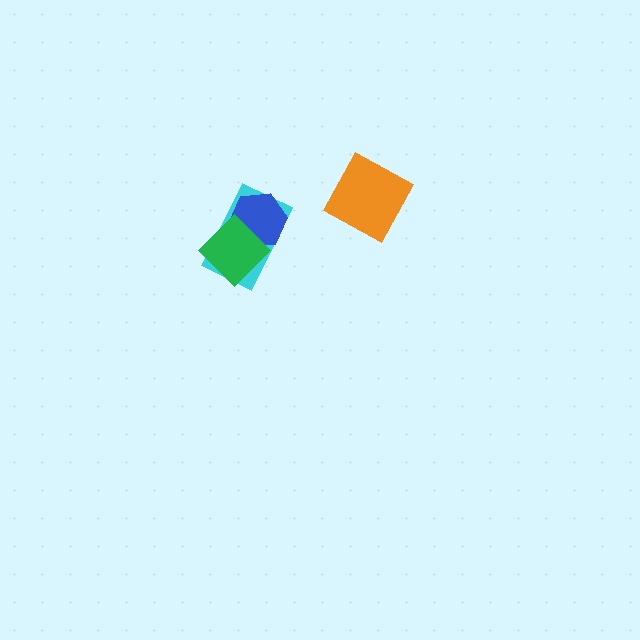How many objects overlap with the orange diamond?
0 objects overlap with the orange diamond.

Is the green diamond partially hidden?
No, no other shape covers it.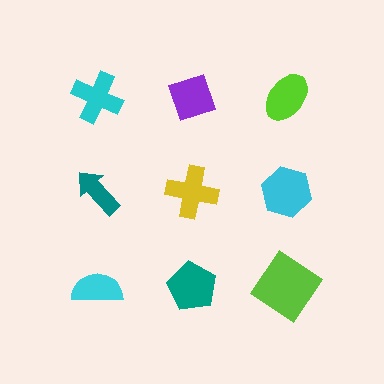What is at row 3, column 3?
A lime diamond.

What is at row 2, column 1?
A teal arrow.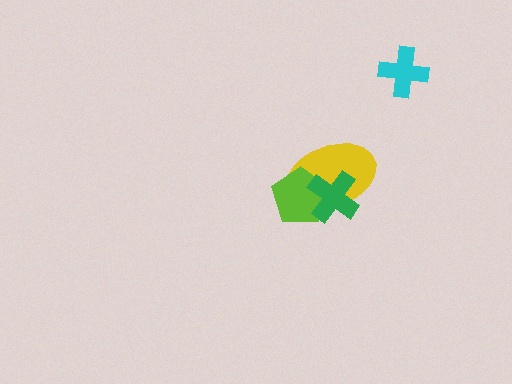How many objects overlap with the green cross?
2 objects overlap with the green cross.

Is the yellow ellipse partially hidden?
Yes, it is partially covered by another shape.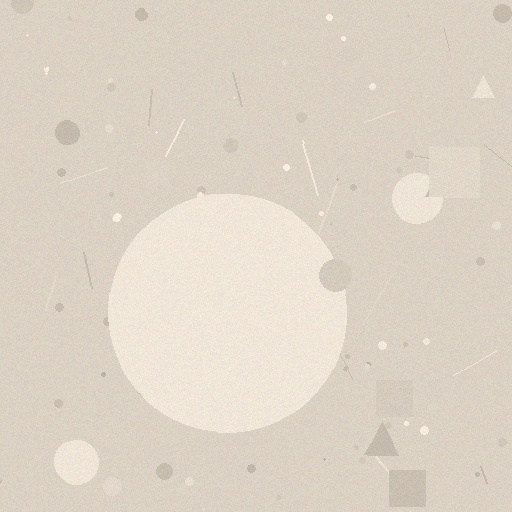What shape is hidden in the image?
A circle is hidden in the image.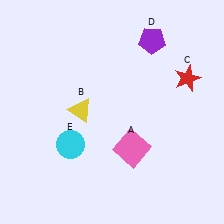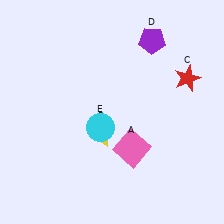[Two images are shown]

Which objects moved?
The objects that moved are: the yellow triangle (B), the cyan circle (E).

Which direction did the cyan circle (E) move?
The cyan circle (E) moved right.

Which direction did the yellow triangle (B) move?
The yellow triangle (B) moved down.